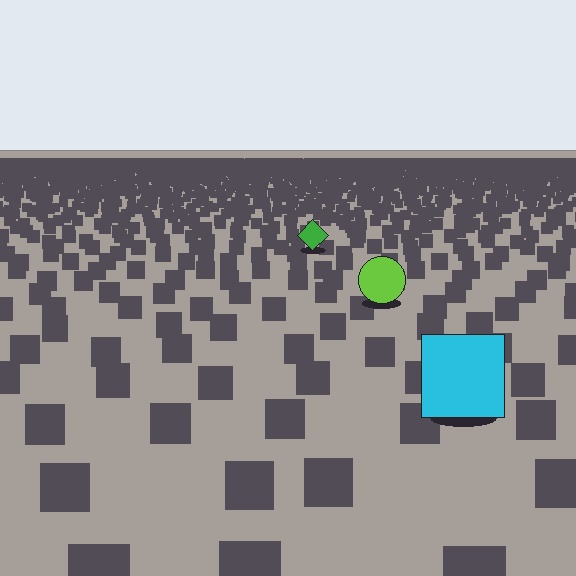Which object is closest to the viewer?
The cyan square is closest. The texture marks near it are larger and more spread out.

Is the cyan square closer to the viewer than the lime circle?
Yes. The cyan square is closer — you can tell from the texture gradient: the ground texture is coarser near it.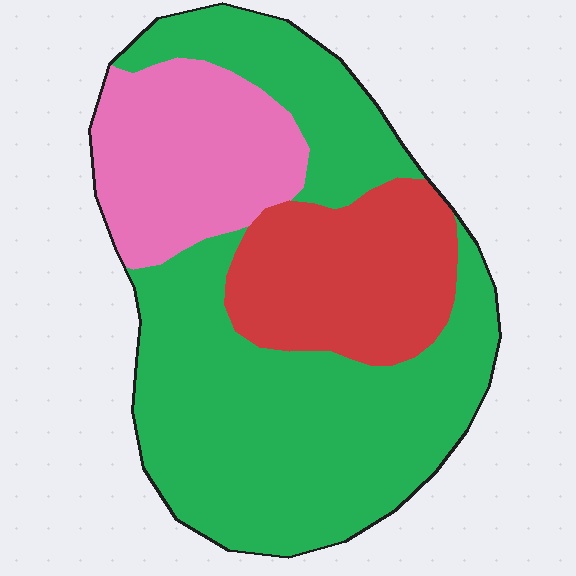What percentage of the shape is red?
Red takes up about one fifth (1/5) of the shape.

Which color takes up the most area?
Green, at roughly 60%.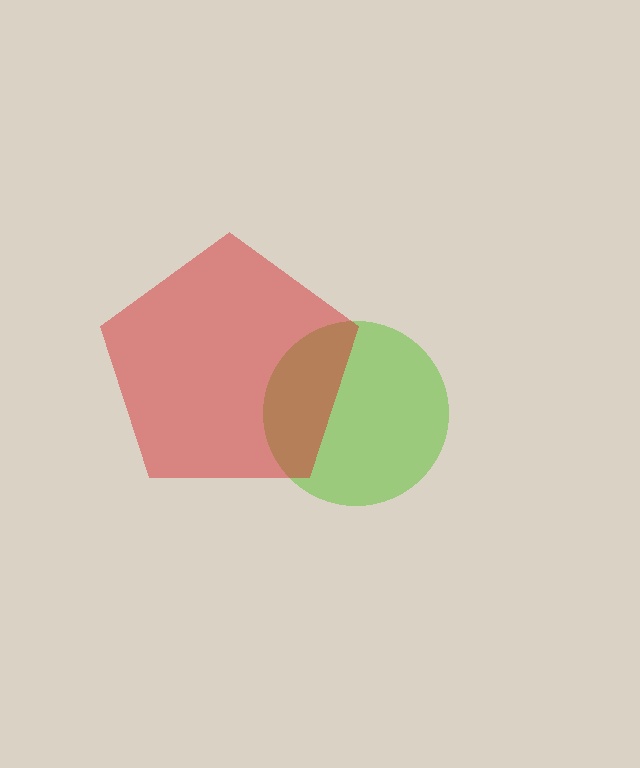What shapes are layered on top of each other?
The layered shapes are: a lime circle, a red pentagon.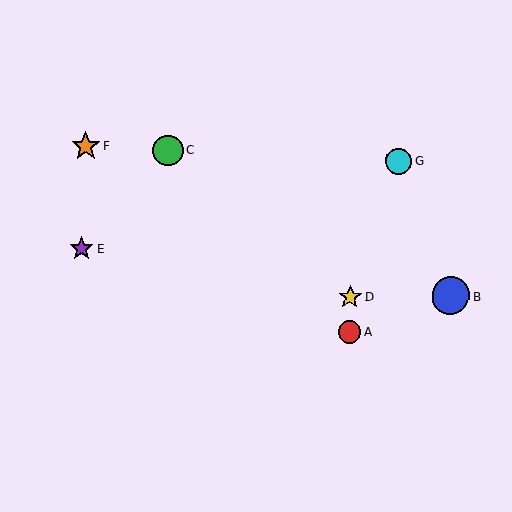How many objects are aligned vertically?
2 objects (A, D) are aligned vertically.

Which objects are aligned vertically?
Objects A, D are aligned vertically.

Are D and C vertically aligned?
No, D is at x≈350 and C is at x≈168.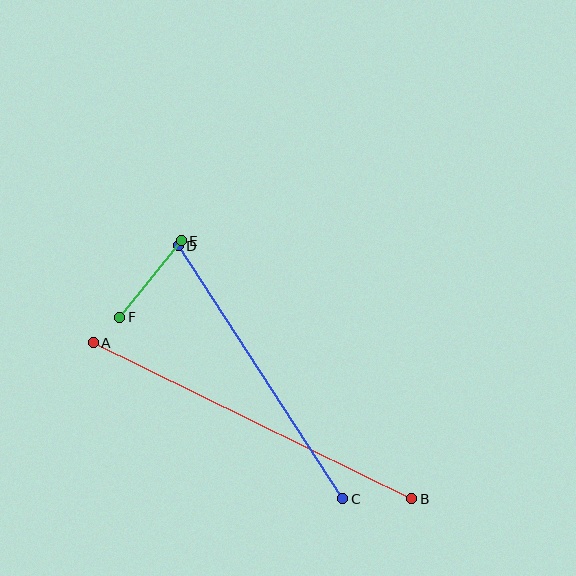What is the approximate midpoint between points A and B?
The midpoint is at approximately (253, 421) pixels.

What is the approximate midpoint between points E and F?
The midpoint is at approximately (150, 279) pixels.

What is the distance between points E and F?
The distance is approximately 98 pixels.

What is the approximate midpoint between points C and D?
The midpoint is at approximately (261, 372) pixels.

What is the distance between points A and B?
The distance is approximately 355 pixels.